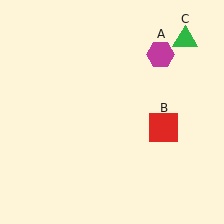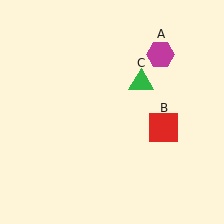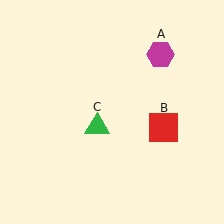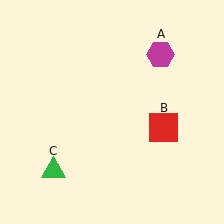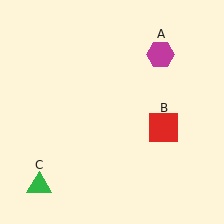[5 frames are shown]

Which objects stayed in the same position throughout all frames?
Magenta hexagon (object A) and red square (object B) remained stationary.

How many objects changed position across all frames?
1 object changed position: green triangle (object C).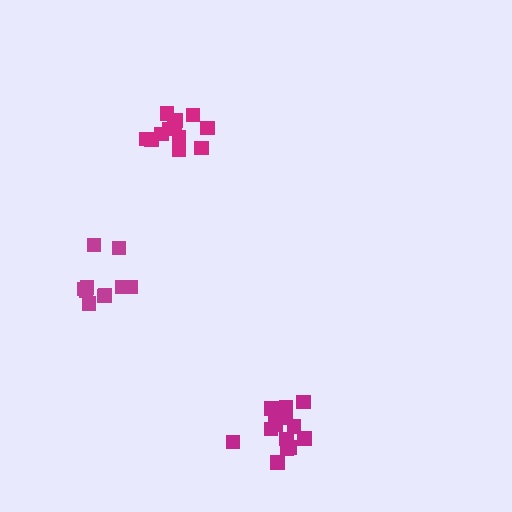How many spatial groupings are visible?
There are 3 spatial groupings.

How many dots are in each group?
Group 1: 10 dots, Group 2: 12 dots, Group 3: 15 dots (37 total).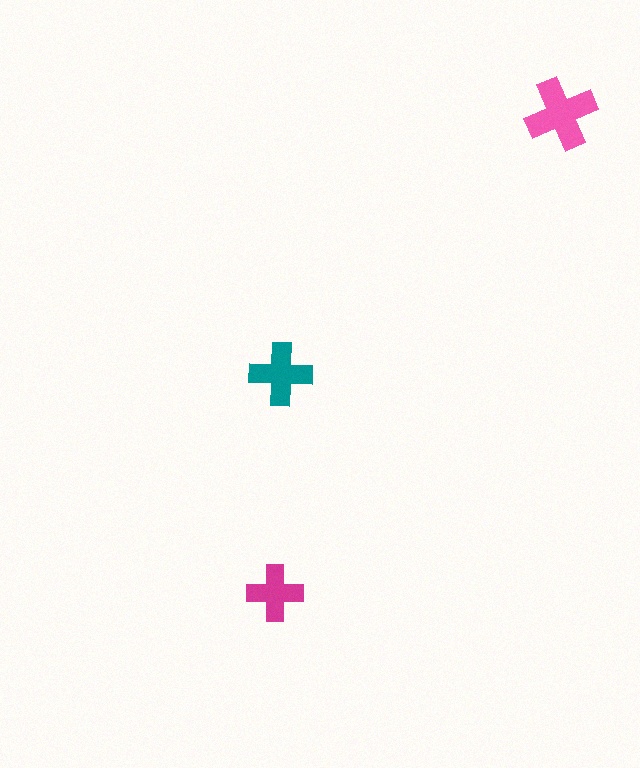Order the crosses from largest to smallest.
the pink one, the teal one, the magenta one.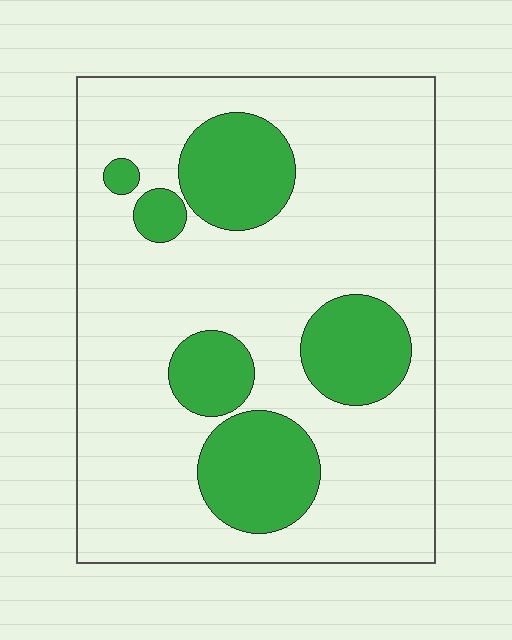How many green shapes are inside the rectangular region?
6.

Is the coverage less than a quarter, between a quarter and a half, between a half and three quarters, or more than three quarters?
Less than a quarter.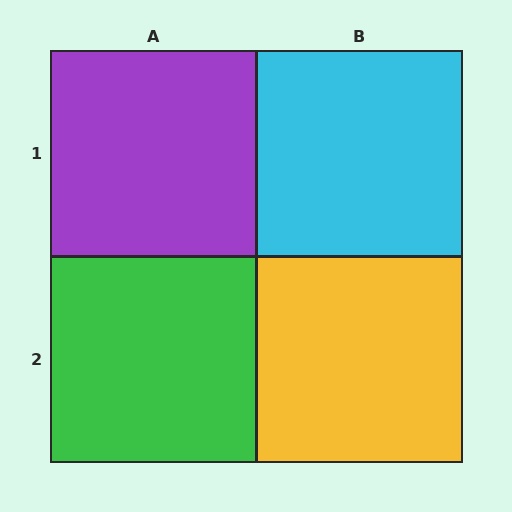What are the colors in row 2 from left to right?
Green, yellow.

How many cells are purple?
1 cell is purple.